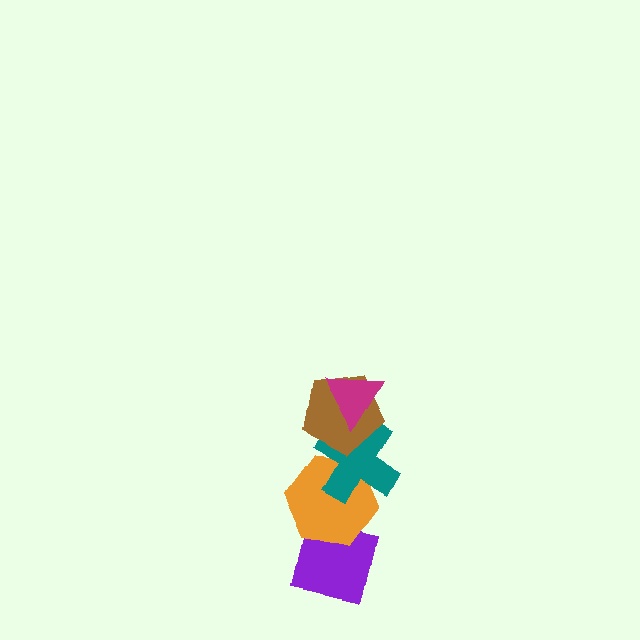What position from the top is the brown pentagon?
The brown pentagon is 2nd from the top.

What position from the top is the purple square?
The purple square is 5th from the top.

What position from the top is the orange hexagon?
The orange hexagon is 4th from the top.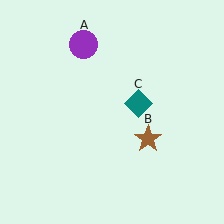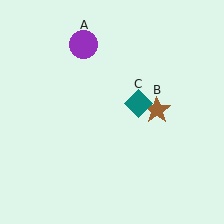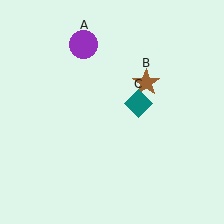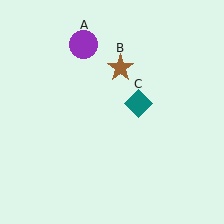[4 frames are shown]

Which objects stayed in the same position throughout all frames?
Purple circle (object A) and teal diamond (object C) remained stationary.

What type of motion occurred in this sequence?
The brown star (object B) rotated counterclockwise around the center of the scene.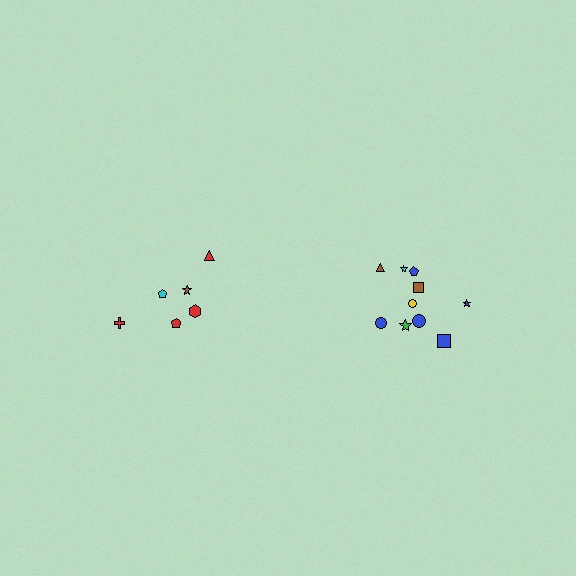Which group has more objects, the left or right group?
The right group.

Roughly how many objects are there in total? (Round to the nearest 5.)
Roughly 15 objects in total.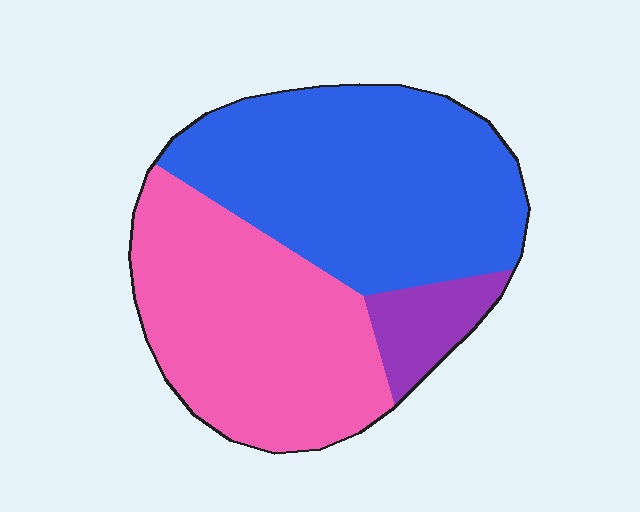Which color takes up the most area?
Blue, at roughly 50%.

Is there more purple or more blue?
Blue.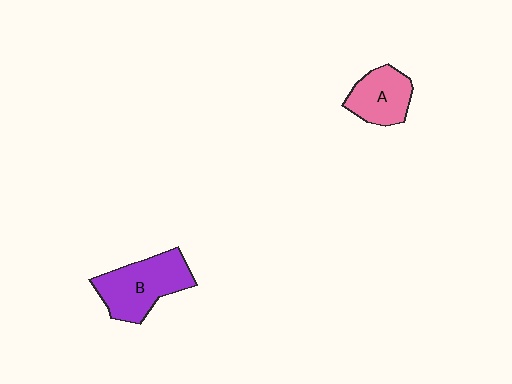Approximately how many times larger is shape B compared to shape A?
Approximately 1.5 times.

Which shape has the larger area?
Shape B (purple).